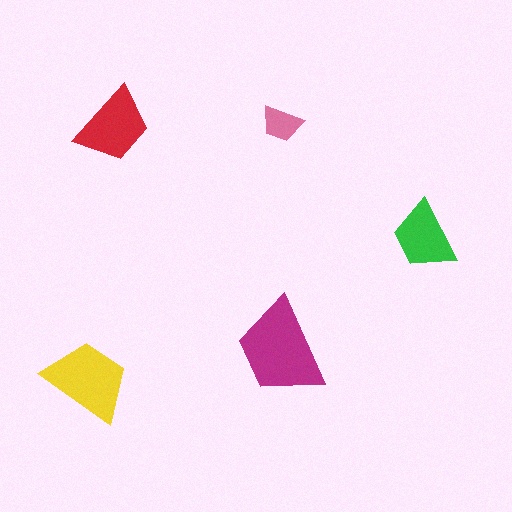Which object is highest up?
The pink trapezoid is topmost.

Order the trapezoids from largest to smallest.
the magenta one, the yellow one, the red one, the green one, the pink one.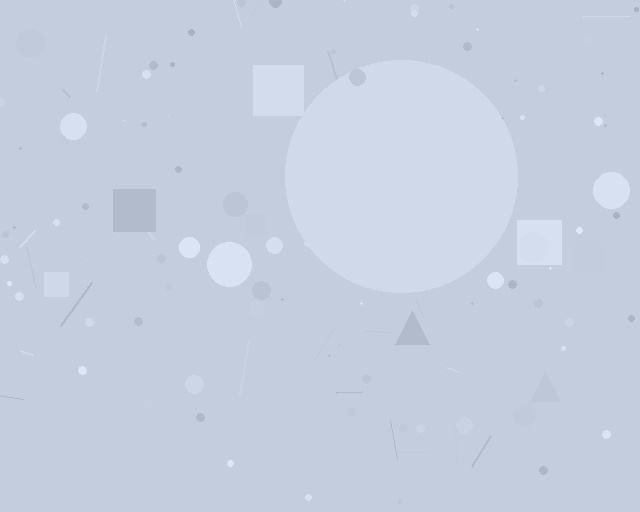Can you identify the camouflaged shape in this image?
The camouflaged shape is a circle.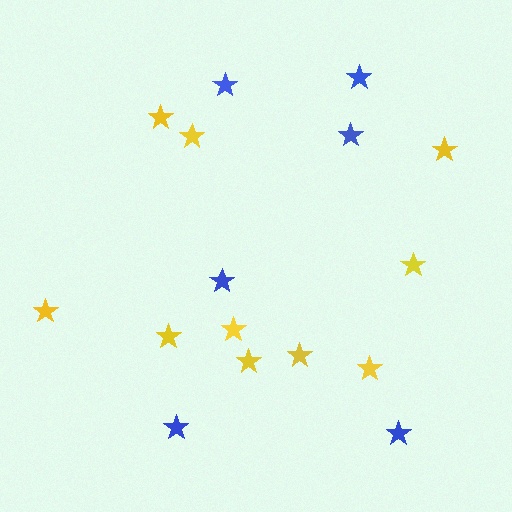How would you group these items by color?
There are 2 groups: one group of blue stars (6) and one group of yellow stars (10).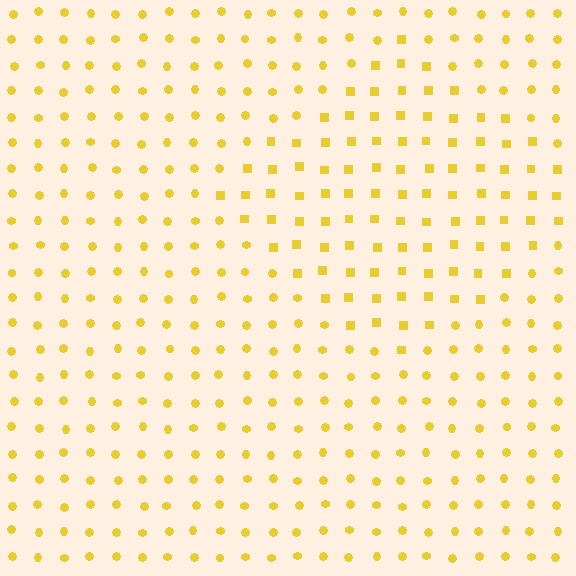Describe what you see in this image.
The image is filled with small yellow elements arranged in a uniform grid. A diamond-shaped region contains squares, while the surrounding area contains circles. The boundary is defined purely by the change in element shape.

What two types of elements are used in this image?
The image uses squares inside the diamond region and circles outside it.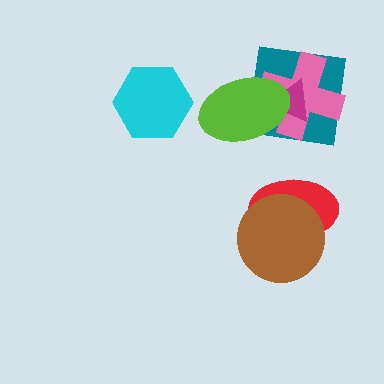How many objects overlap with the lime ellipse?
3 objects overlap with the lime ellipse.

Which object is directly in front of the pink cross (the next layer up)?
The magenta triangle is directly in front of the pink cross.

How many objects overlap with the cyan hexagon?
0 objects overlap with the cyan hexagon.